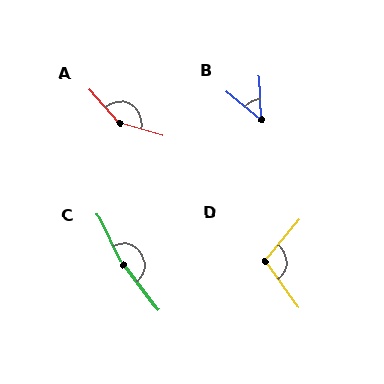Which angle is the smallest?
B, at approximately 48 degrees.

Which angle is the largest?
C, at approximately 168 degrees.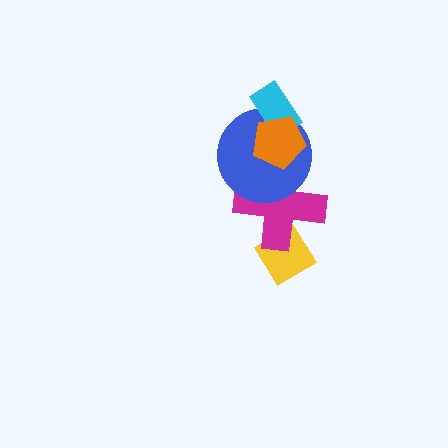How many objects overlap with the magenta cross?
3 objects overlap with the magenta cross.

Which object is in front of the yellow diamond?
The magenta cross is in front of the yellow diamond.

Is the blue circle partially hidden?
Yes, it is partially covered by another shape.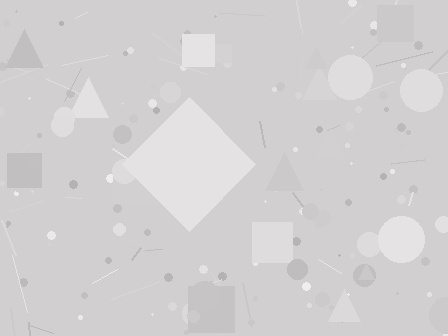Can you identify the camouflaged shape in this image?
The camouflaged shape is a diamond.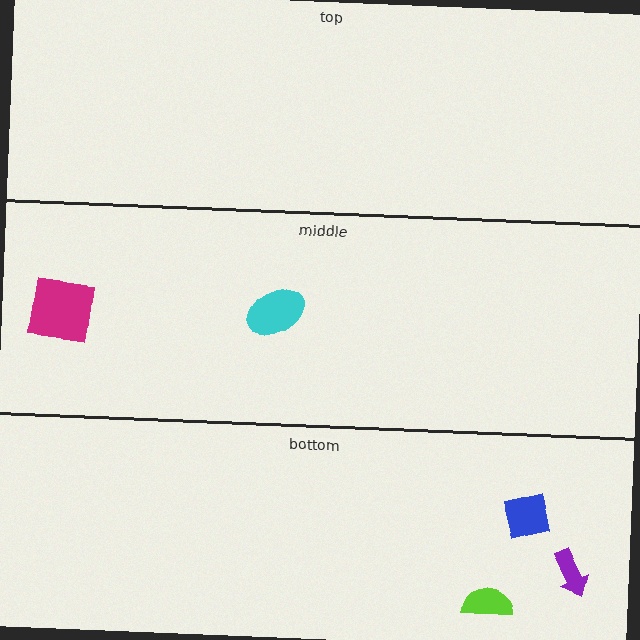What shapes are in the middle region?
The magenta square, the cyan ellipse.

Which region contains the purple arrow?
The bottom region.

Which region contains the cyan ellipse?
The middle region.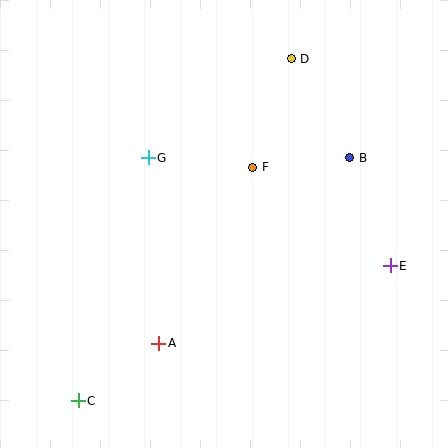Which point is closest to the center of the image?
Point F at (253, 167) is closest to the center.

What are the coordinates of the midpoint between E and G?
The midpoint between E and G is at (269, 212).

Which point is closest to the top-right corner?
Point D is closest to the top-right corner.